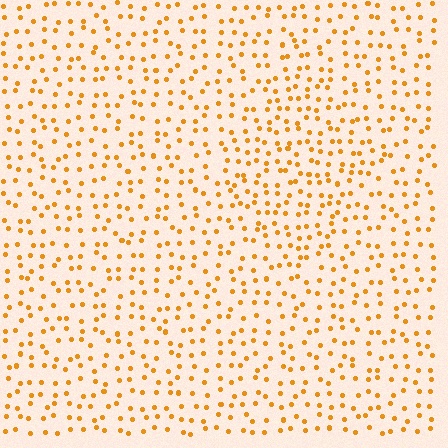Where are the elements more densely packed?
The elements are more densely packed inside the diamond boundary.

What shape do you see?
I see a diamond.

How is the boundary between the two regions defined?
The boundary is defined by a change in element density (approximately 1.4x ratio). All elements are the same color, size, and shape.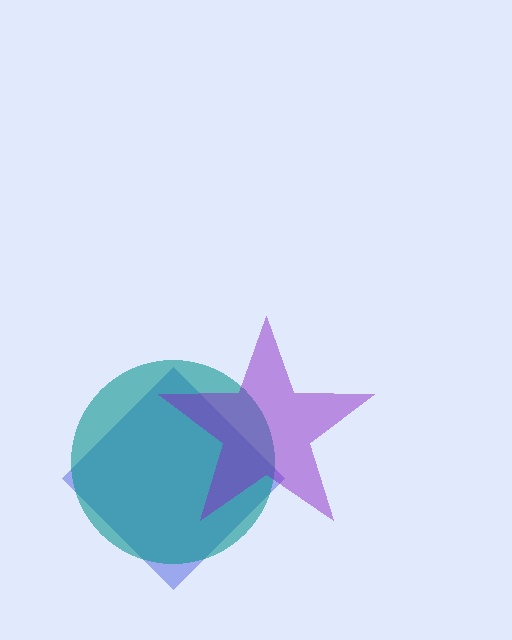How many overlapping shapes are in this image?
There are 3 overlapping shapes in the image.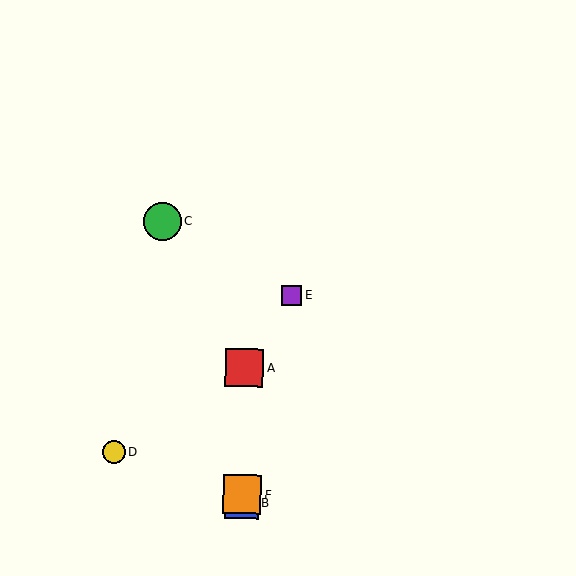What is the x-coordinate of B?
Object B is at x≈242.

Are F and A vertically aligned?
Yes, both are at x≈242.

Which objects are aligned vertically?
Objects A, B, F are aligned vertically.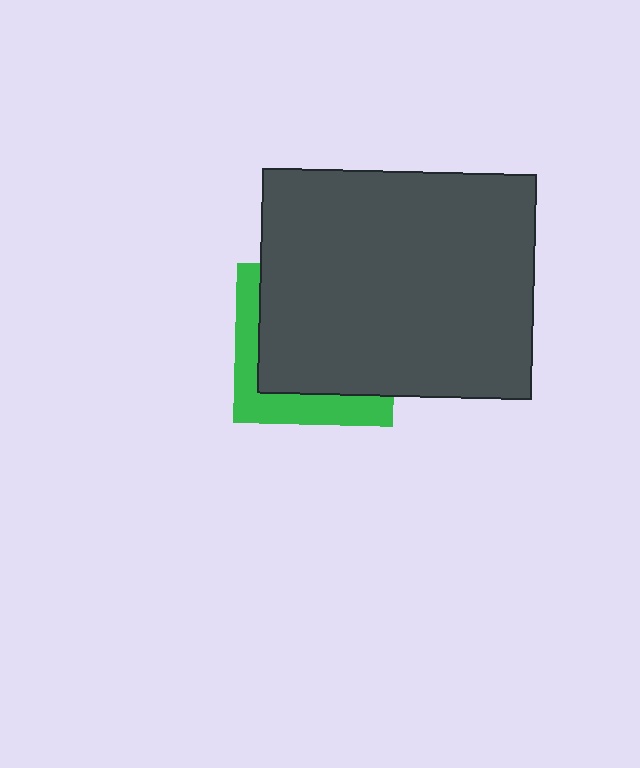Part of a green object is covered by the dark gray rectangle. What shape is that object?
It is a square.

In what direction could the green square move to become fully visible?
The green square could move toward the lower-left. That would shift it out from behind the dark gray rectangle entirely.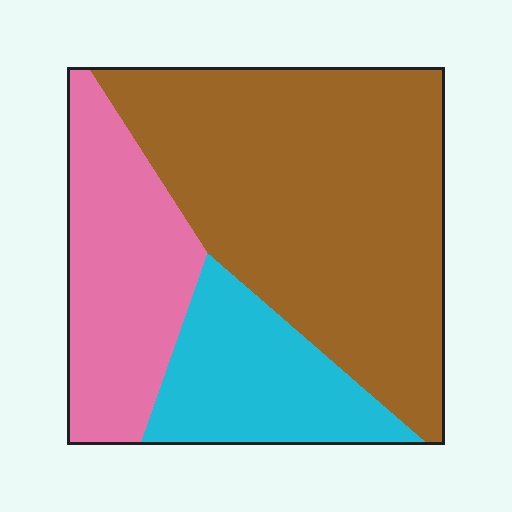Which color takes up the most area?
Brown, at roughly 55%.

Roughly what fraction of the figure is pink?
Pink takes up about one quarter (1/4) of the figure.